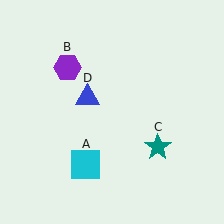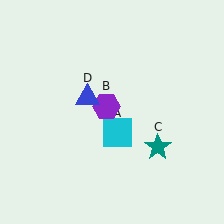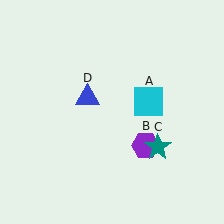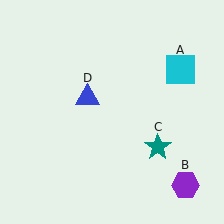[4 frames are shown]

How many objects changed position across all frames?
2 objects changed position: cyan square (object A), purple hexagon (object B).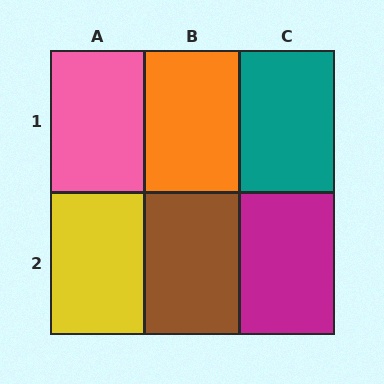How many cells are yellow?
1 cell is yellow.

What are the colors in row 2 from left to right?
Yellow, brown, magenta.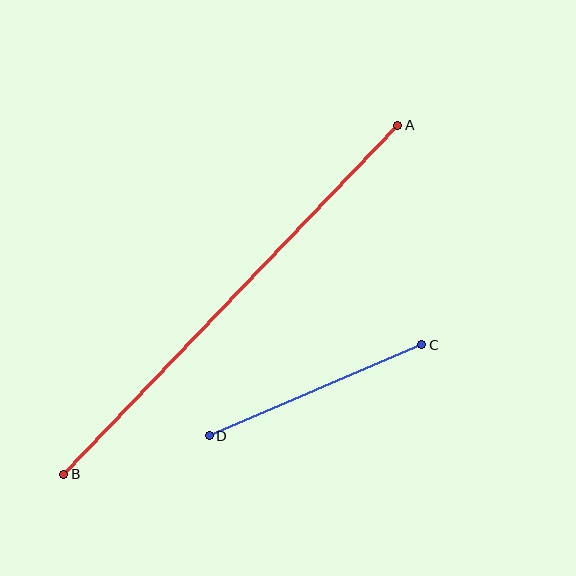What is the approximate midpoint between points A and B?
The midpoint is at approximately (231, 300) pixels.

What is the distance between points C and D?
The distance is approximately 231 pixels.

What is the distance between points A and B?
The distance is approximately 483 pixels.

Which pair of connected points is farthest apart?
Points A and B are farthest apart.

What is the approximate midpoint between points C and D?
The midpoint is at approximately (316, 390) pixels.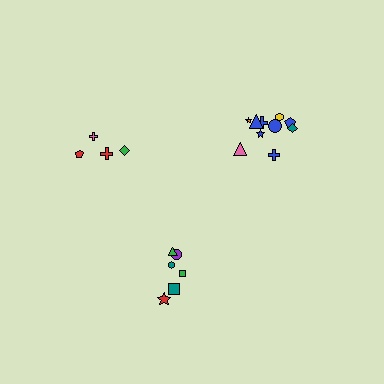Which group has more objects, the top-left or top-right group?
The top-right group.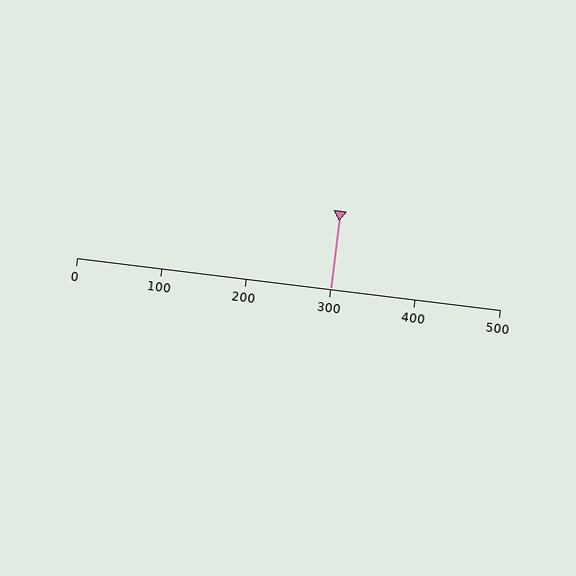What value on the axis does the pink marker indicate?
The marker indicates approximately 300.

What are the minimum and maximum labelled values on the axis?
The axis runs from 0 to 500.